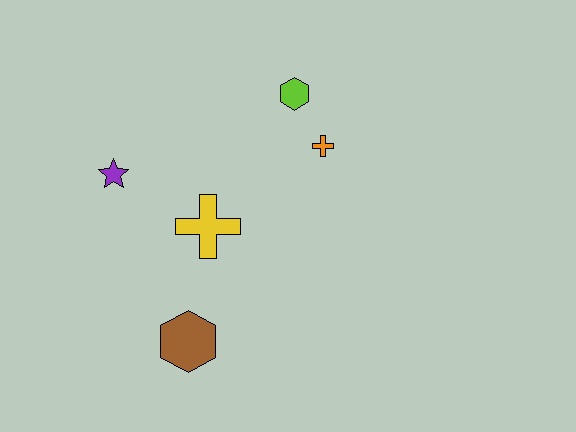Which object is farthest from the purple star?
The orange cross is farthest from the purple star.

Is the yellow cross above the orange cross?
No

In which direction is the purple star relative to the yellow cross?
The purple star is to the left of the yellow cross.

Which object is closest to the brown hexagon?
The yellow cross is closest to the brown hexagon.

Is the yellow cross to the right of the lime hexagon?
No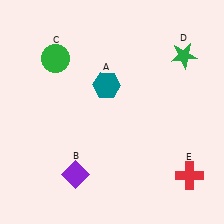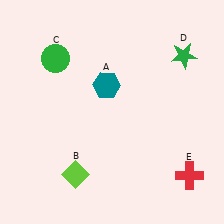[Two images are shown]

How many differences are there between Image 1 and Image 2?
There is 1 difference between the two images.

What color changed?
The diamond (B) changed from purple in Image 1 to lime in Image 2.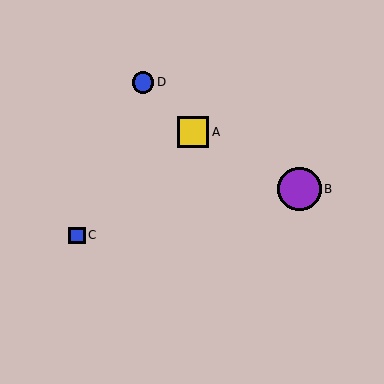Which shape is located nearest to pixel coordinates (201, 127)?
The yellow square (labeled A) at (193, 132) is nearest to that location.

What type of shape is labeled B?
Shape B is a purple circle.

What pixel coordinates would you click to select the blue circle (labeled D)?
Click at (143, 82) to select the blue circle D.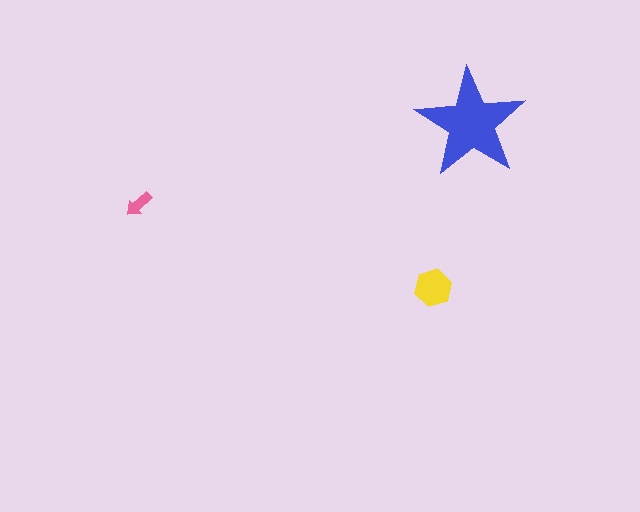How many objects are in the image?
There are 3 objects in the image.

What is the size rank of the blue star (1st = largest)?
1st.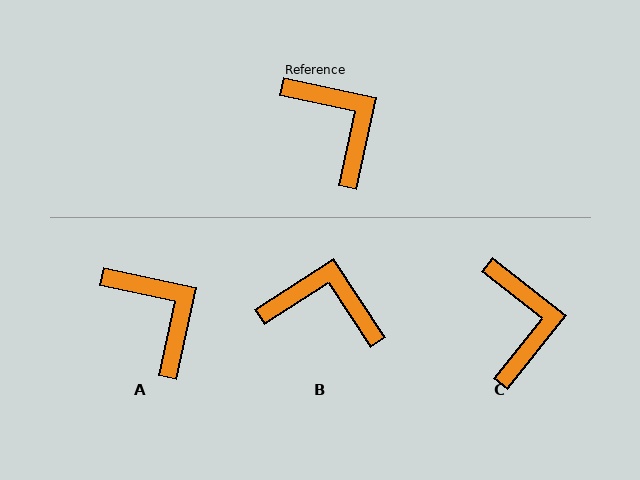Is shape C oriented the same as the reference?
No, it is off by about 26 degrees.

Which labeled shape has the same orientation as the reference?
A.